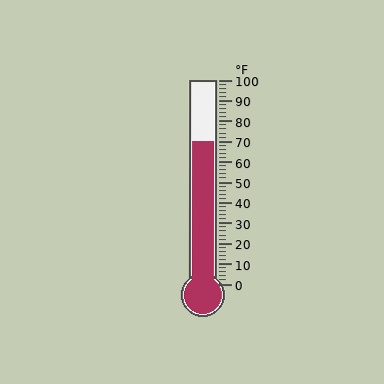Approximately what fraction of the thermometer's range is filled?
The thermometer is filled to approximately 70% of its range.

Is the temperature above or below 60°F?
The temperature is above 60°F.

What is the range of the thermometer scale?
The thermometer scale ranges from 0°F to 100°F.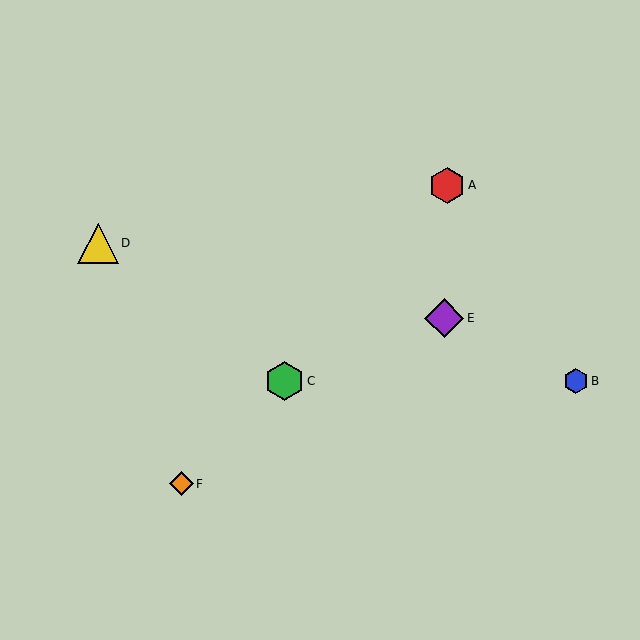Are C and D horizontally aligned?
No, C is at y≈381 and D is at y≈243.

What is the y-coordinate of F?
Object F is at y≈484.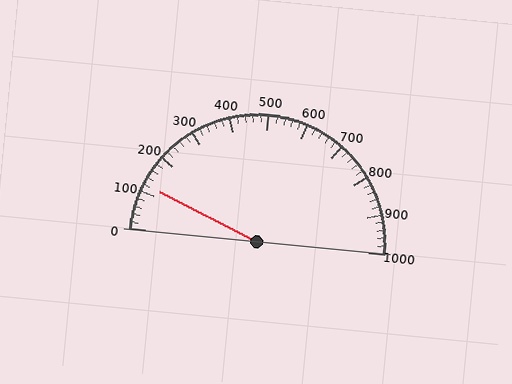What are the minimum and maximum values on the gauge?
The gauge ranges from 0 to 1000.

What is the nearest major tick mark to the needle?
The nearest major tick mark is 100.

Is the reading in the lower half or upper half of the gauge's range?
The reading is in the lower half of the range (0 to 1000).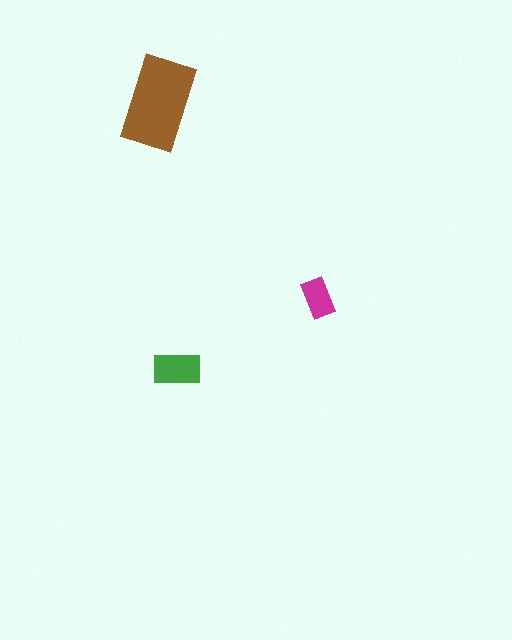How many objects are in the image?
There are 3 objects in the image.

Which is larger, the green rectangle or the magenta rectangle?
The green one.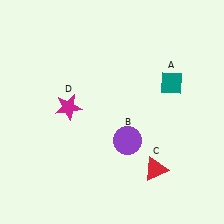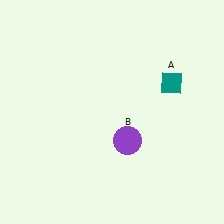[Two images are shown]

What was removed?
The magenta star (D), the red triangle (C) were removed in Image 2.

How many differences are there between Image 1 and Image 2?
There are 2 differences between the two images.